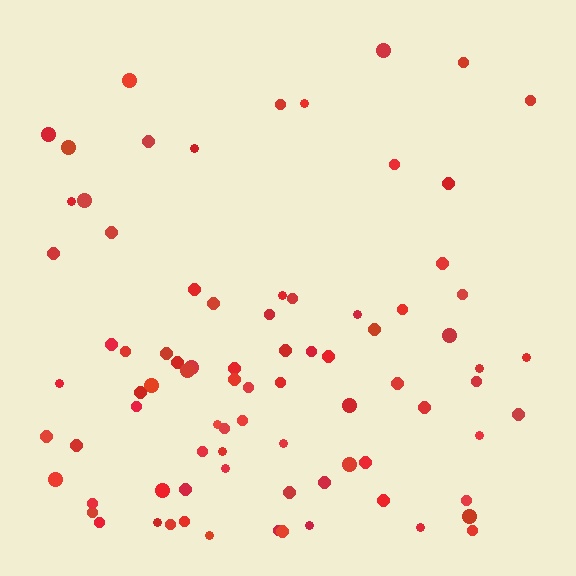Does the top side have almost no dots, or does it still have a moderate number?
Still a moderate number, just noticeably fewer than the bottom.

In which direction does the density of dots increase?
From top to bottom, with the bottom side densest.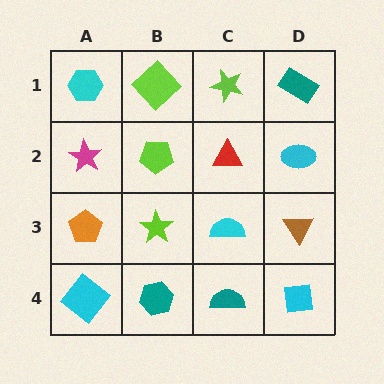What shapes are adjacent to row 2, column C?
A lime star (row 1, column C), a cyan semicircle (row 3, column C), a lime pentagon (row 2, column B), a cyan ellipse (row 2, column D).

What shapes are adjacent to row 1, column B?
A lime pentagon (row 2, column B), a cyan hexagon (row 1, column A), a lime star (row 1, column C).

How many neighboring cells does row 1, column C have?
3.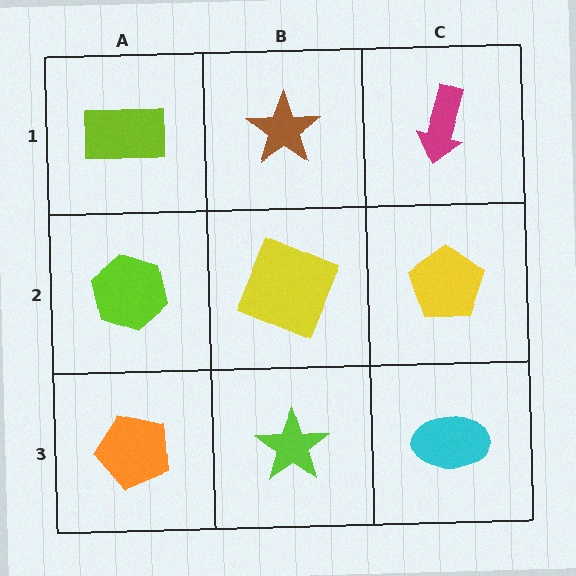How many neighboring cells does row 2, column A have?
3.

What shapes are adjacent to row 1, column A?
A lime hexagon (row 2, column A), a brown star (row 1, column B).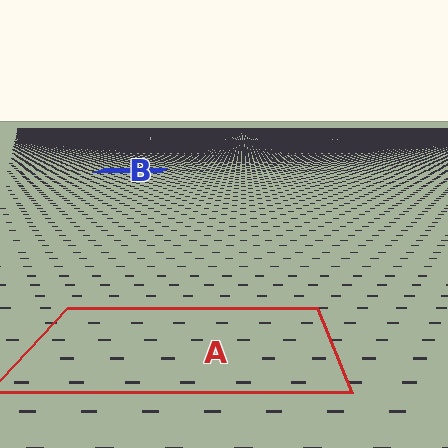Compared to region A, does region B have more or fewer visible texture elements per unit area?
Region B has more texture elements per unit area — they are packed more densely because it is farther away.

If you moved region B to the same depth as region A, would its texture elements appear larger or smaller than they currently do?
They would appear larger. At a closer depth, the same texture elements are projected at a bigger on-screen size.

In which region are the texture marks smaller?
The texture marks are smaller in region B, because it is farther away.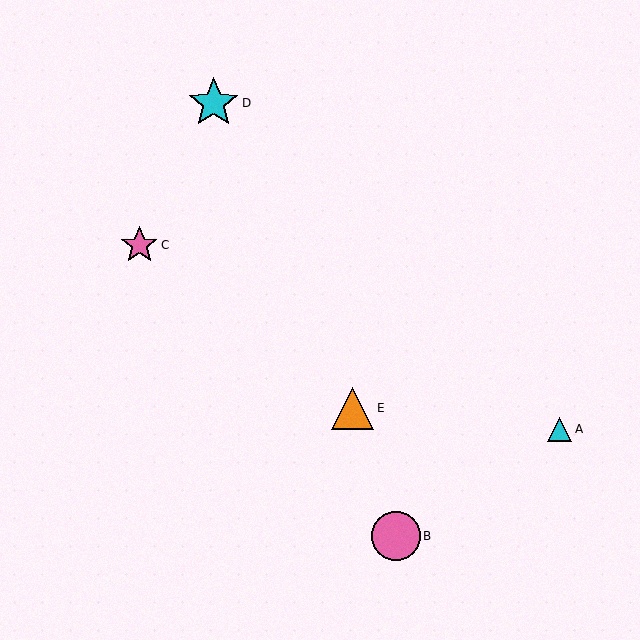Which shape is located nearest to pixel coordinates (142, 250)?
The pink star (labeled C) at (139, 245) is nearest to that location.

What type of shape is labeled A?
Shape A is a cyan triangle.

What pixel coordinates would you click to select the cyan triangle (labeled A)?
Click at (560, 429) to select the cyan triangle A.